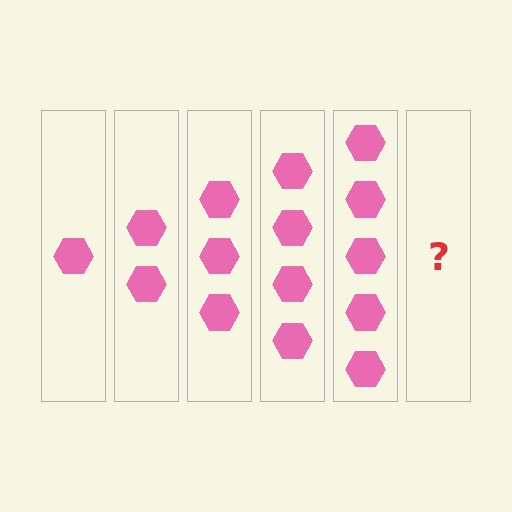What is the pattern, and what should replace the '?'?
The pattern is that each step adds one more hexagon. The '?' should be 6 hexagons.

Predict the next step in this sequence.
The next step is 6 hexagons.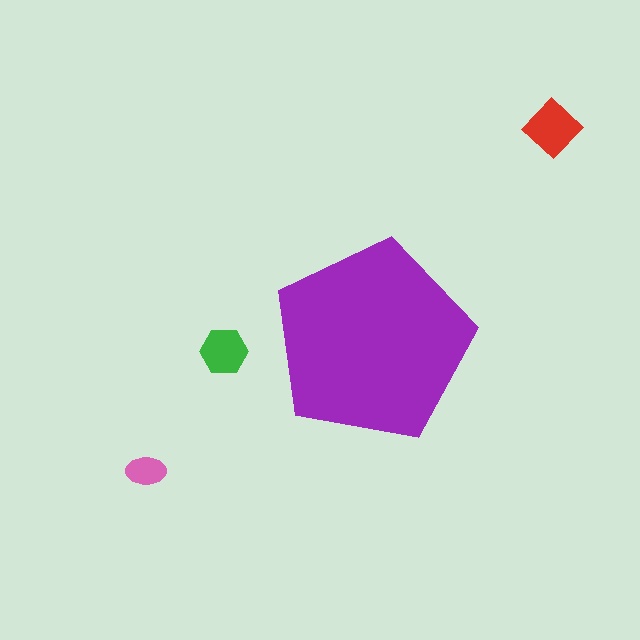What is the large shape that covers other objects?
A purple pentagon.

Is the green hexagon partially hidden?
No, the green hexagon is fully visible.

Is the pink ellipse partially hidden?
No, the pink ellipse is fully visible.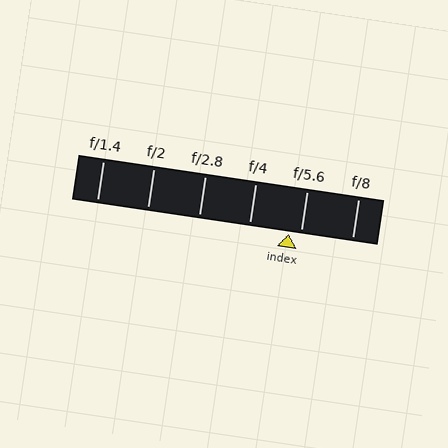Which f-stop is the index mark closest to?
The index mark is closest to f/5.6.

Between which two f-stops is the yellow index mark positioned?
The index mark is between f/4 and f/5.6.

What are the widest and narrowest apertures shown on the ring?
The widest aperture shown is f/1.4 and the narrowest is f/8.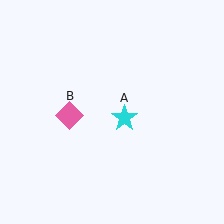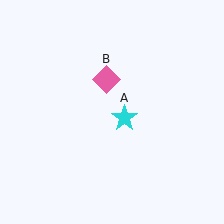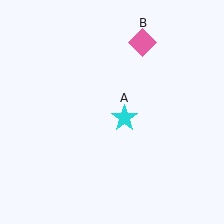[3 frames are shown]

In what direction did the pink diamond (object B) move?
The pink diamond (object B) moved up and to the right.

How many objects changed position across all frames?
1 object changed position: pink diamond (object B).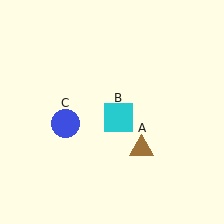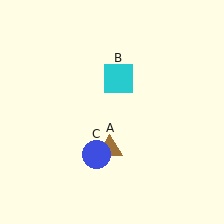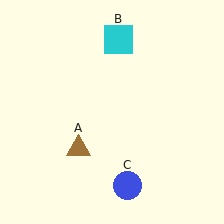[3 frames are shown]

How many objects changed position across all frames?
3 objects changed position: brown triangle (object A), cyan square (object B), blue circle (object C).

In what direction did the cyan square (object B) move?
The cyan square (object B) moved up.